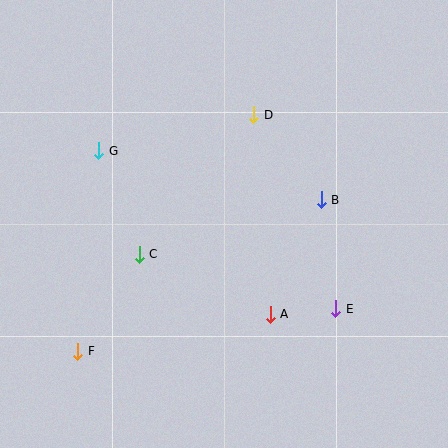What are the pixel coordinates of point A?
Point A is at (270, 314).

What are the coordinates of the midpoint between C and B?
The midpoint between C and B is at (230, 227).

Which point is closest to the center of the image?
Point C at (139, 254) is closest to the center.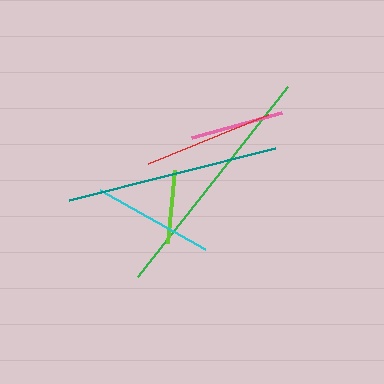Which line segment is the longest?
The green line is the longest at approximately 242 pixels.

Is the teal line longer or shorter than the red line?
The teal line is longer than the red line.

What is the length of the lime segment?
The lime segment is approximately 73 pixels long.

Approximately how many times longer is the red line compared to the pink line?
The red line is approximately 1.4 times the length of the pink line.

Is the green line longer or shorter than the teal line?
The green line is longer than the teal line.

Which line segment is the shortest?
The lime line is the shortest at approximately 73 pixels.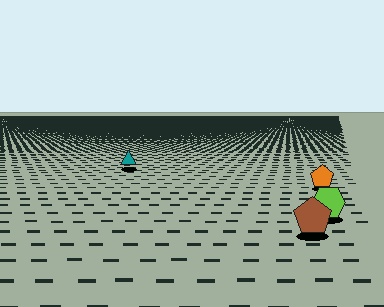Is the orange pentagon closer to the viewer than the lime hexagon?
No. The lime hexagon is closer — you can tell from the texture gradient: the ground texture is coarser near it.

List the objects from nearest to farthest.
From nearest to farthest: the brown pentagon, the lime hexagon, the orange pentagon, the teal triangle.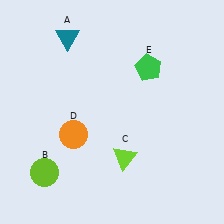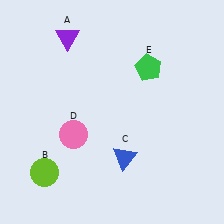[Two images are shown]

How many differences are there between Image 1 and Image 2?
There are 3 differences between the two images.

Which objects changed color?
A changed from teal to purple. C changed from lime to blue. D changed from orange to pink.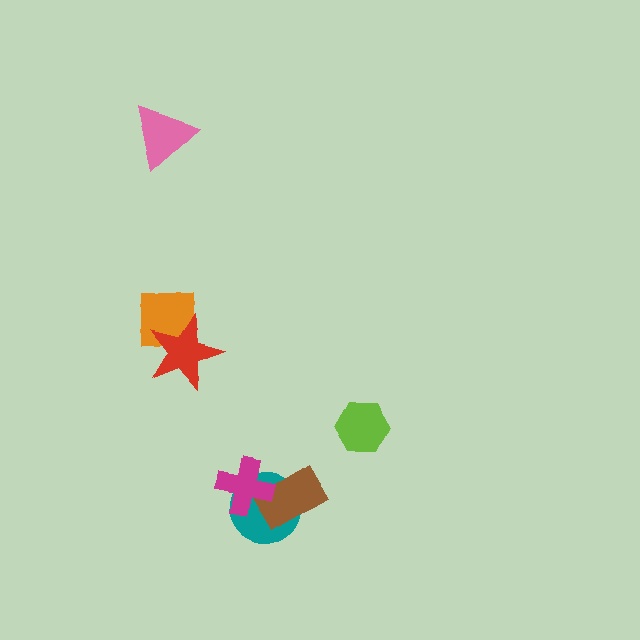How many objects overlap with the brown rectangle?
2 objects overlap with the brown rectangle.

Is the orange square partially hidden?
Yes, it is partially covered by another shape.